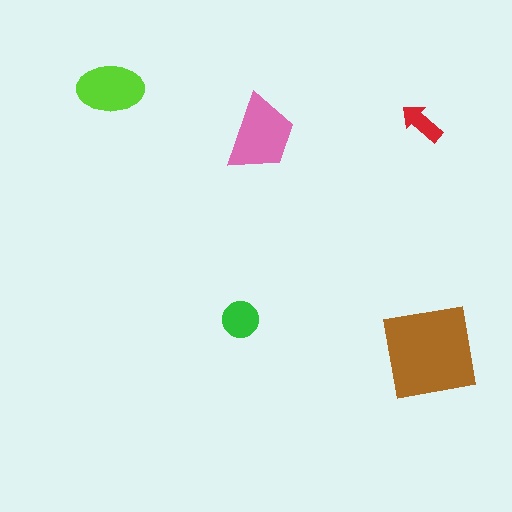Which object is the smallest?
The red arrow.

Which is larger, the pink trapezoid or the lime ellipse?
The pink trapezoid.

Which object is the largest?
The brown square.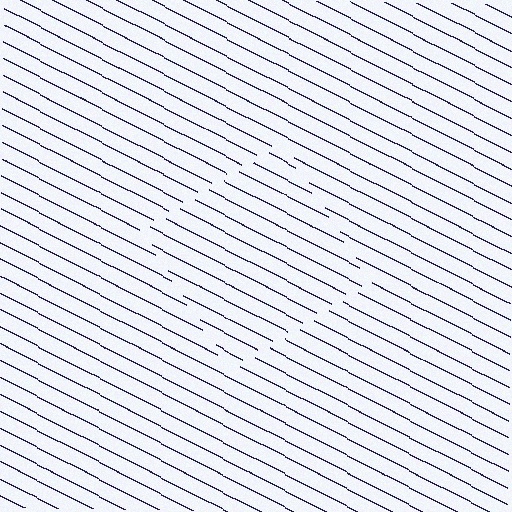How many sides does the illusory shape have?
4 sides — the line-ends trace a square.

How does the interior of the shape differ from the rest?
The interior of the shape contains the same grating, shifted by half a period — the contour is defined by the phase discontinuity where line-ends from the inner and outer gratings abut.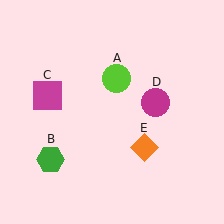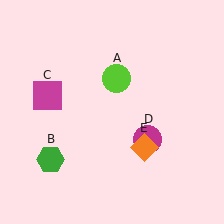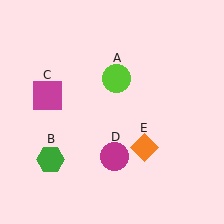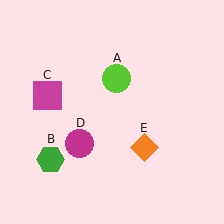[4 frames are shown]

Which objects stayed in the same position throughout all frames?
Lime circle (object A) and green hexagon (object B) and magenta square (object C) and orange diamond (object E) remained stationary.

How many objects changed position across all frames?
1 object changed position: magenta circle (object D).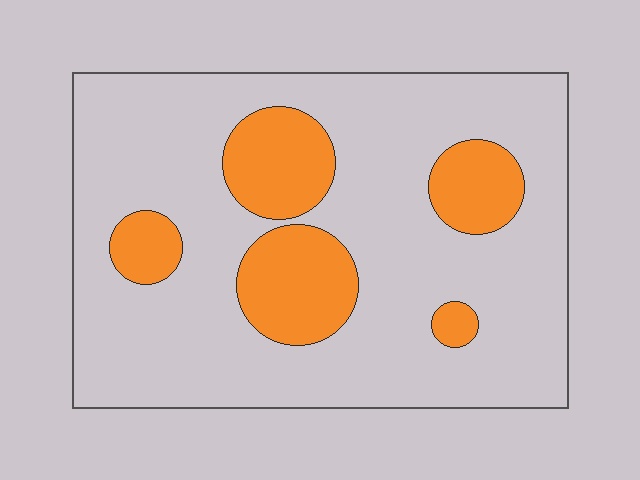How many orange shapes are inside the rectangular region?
5.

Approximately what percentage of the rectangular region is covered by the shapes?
Approximately 20%.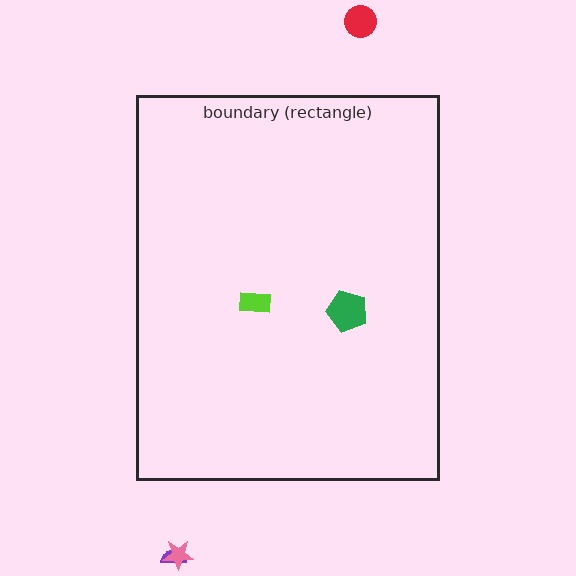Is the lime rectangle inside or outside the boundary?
Inside.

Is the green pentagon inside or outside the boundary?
Inside.